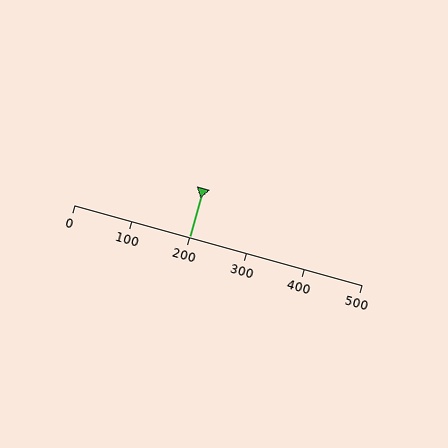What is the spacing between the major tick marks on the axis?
The major ticks are spaced 100 apart.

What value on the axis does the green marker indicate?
The marker indicates approximately 200.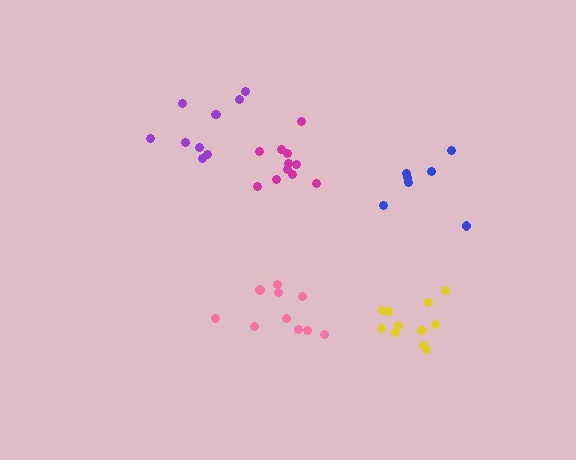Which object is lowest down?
The yellow cluster is bottommost.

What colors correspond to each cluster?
The clusters are colored: purple, yellow, pink, blue, magenta.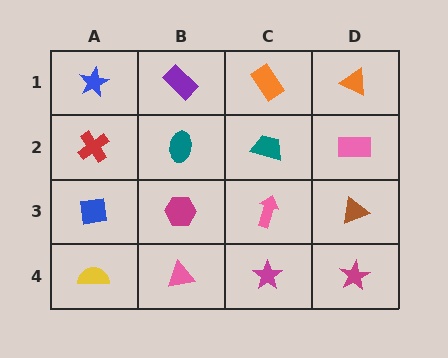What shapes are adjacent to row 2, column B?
A purple rectangle (row 1, column B), a magenta hexagon (row 3, column B), a red cross (row 2, column A), a teal trapezoid (row 2, column C).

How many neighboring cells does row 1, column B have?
3.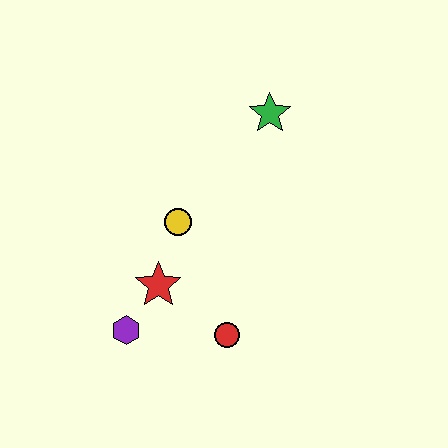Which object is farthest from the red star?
The green star is farthest from the red star.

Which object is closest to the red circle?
The red star is closest to the red circle.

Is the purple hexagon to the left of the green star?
Yes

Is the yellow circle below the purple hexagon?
No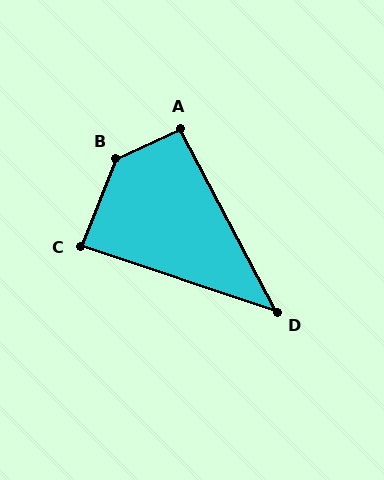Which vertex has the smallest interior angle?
D, at approximately 44 degrees.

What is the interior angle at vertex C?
Approximately 87 degrees (approximately right).